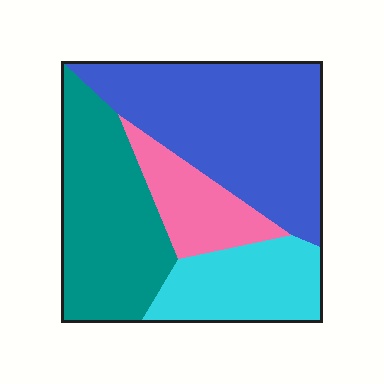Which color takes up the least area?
Pink, at roughly 15%.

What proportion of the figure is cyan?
Cyan takes up about one sixth (1/6) of the figure.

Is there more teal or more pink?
Teal.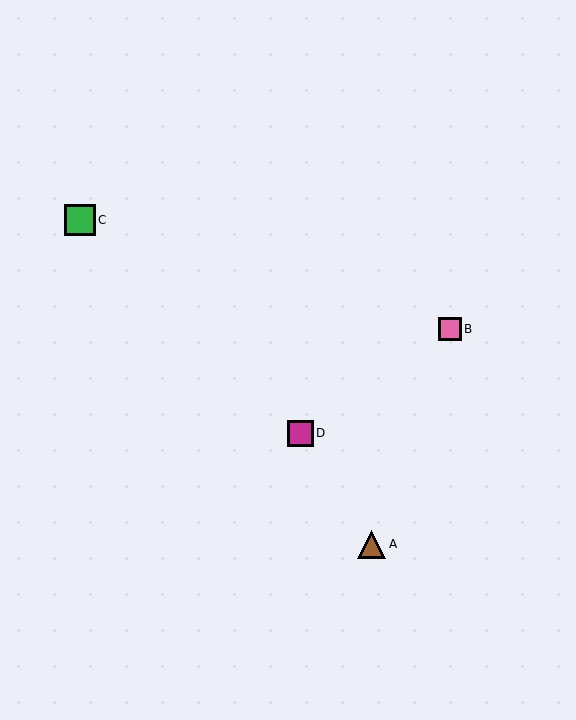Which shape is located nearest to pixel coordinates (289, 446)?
The magenta square (labeled D) at (300, 433) is nearest to that location.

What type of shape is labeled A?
Shape A is a brown triangle.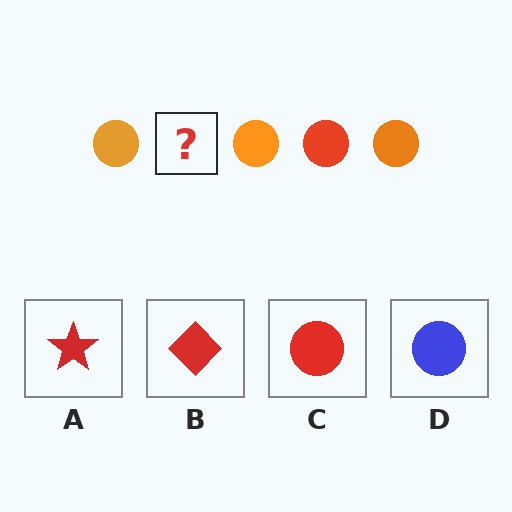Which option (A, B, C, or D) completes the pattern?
C.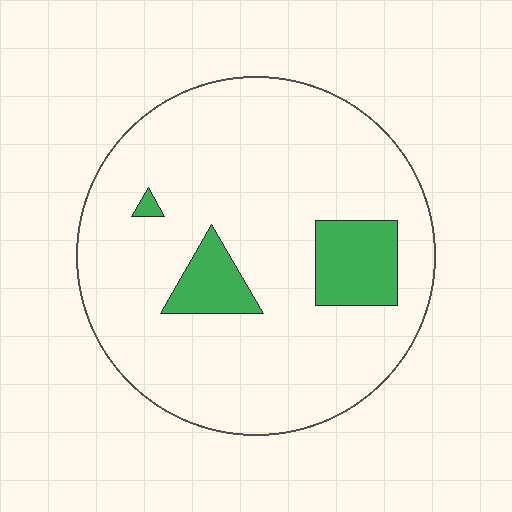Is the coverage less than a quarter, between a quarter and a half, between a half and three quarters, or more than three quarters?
Less than a quarter.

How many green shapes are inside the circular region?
3.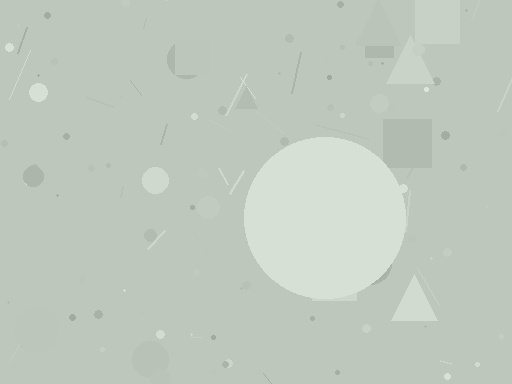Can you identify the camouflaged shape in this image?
The camouflaged shape is a circle.